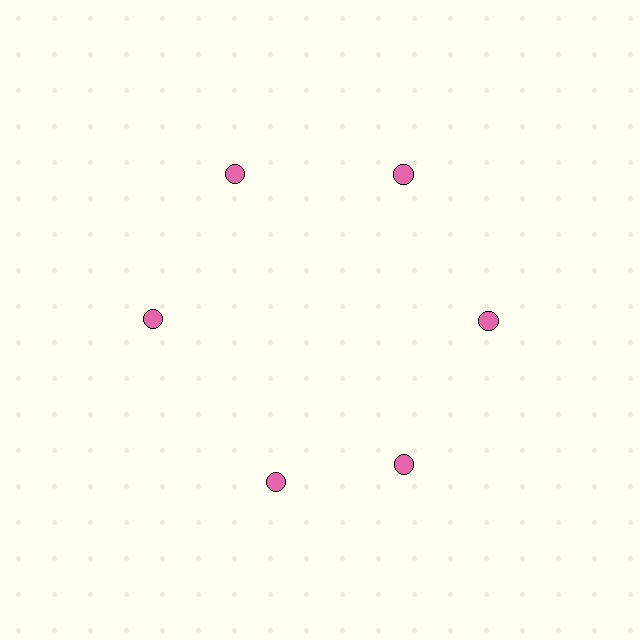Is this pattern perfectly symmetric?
No. The 6 pink circles are arranged in a ring, but one element near the 7 o'clock position is rotated out of alignment along the ring, breaking the 6-fold rotational symmetry.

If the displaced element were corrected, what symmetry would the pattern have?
It would have 6-fold rotational symmetry — the pattern would map onto itself every 60 degrees.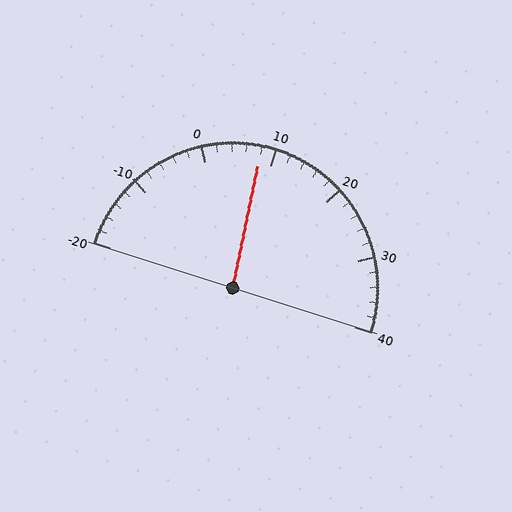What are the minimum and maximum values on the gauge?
The gauge ranges from -20 to 40.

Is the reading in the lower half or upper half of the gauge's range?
The reading is in the lower half of the range (-20 to 40).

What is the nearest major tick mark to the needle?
The nearest major tick mark is 10.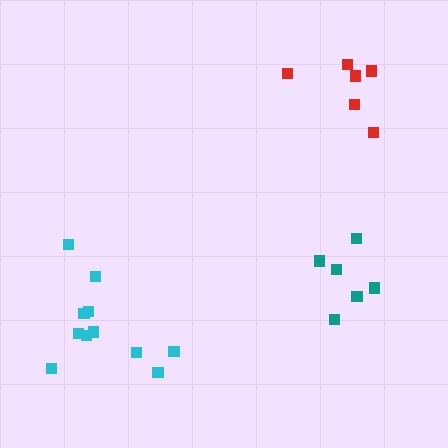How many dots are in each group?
Group 1: 11 dots, Group 2: 6 dots, Group 3: 6 dots (23 total).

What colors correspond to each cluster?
The clusters are colored: cyan, teal, red.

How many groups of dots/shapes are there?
There are 3 groups.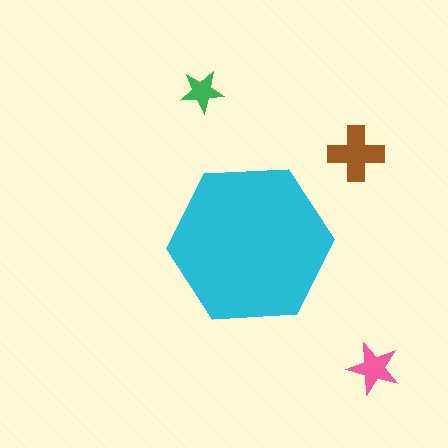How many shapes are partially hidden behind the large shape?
0 shapes are partially hidden.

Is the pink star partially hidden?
No, the pink star is fully visible.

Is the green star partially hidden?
No, the green star is fully visible.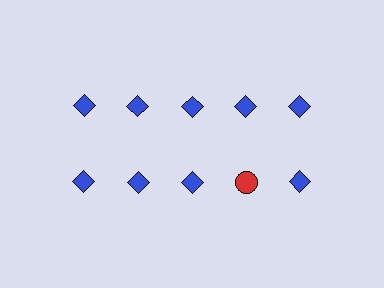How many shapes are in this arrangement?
There are 10 shapes arranged in a grid pattern.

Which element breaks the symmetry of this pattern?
The red circle in the second row, second from right column breaks the symmetry. All other shapes are blue diamonds.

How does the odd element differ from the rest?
It differs in both color (red instead of blue) and shape (circle instead of diamond).